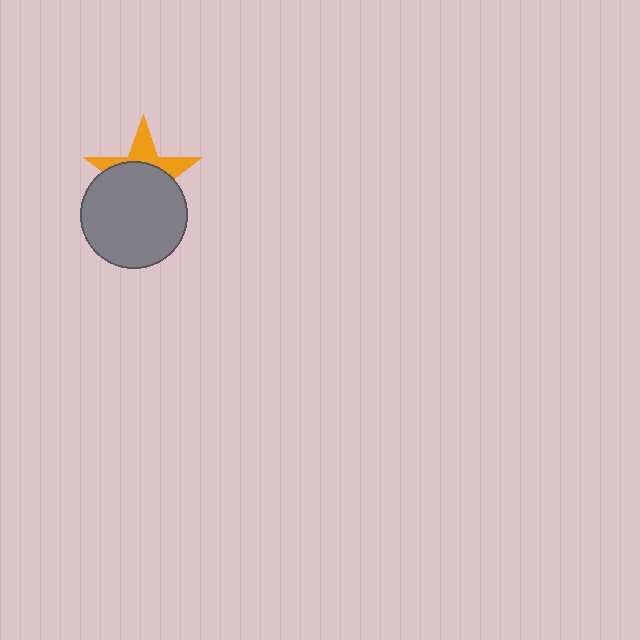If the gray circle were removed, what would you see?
You would see the complete orange star.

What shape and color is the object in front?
The object in front is a gray circle.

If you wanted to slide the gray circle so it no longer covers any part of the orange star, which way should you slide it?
Slide it down — that is the most direct way to separate the two shapes.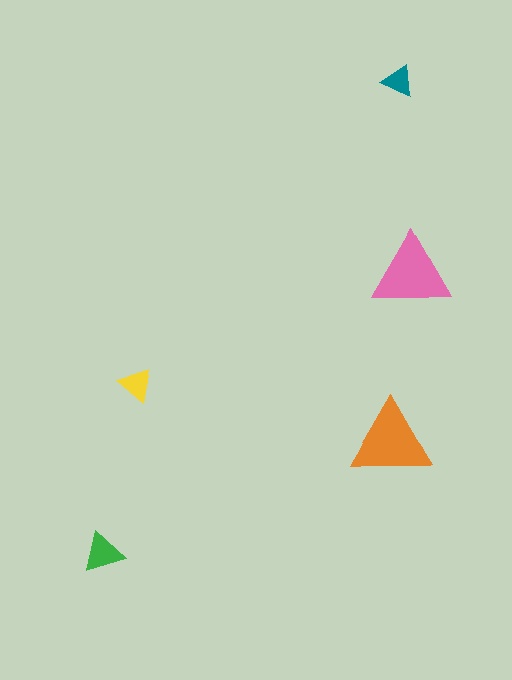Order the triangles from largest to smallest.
the orange one, the pink one, the green one, the yellow one, the teal one.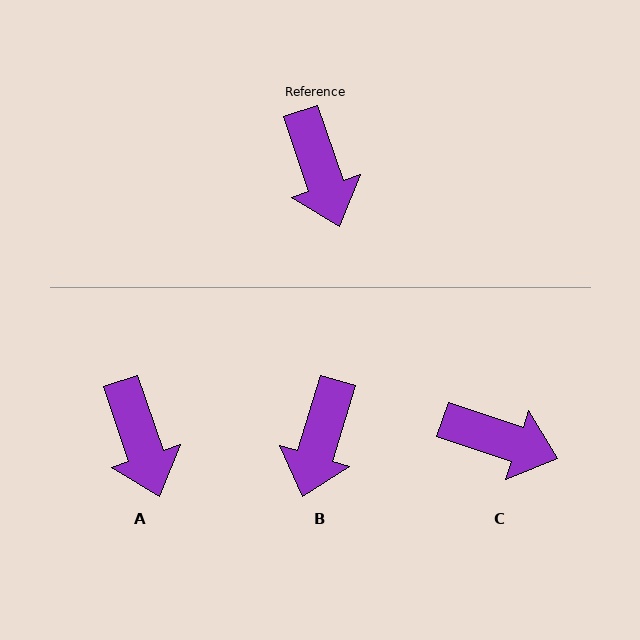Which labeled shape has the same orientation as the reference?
A.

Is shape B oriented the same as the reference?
No, it is off by about 36 degrees.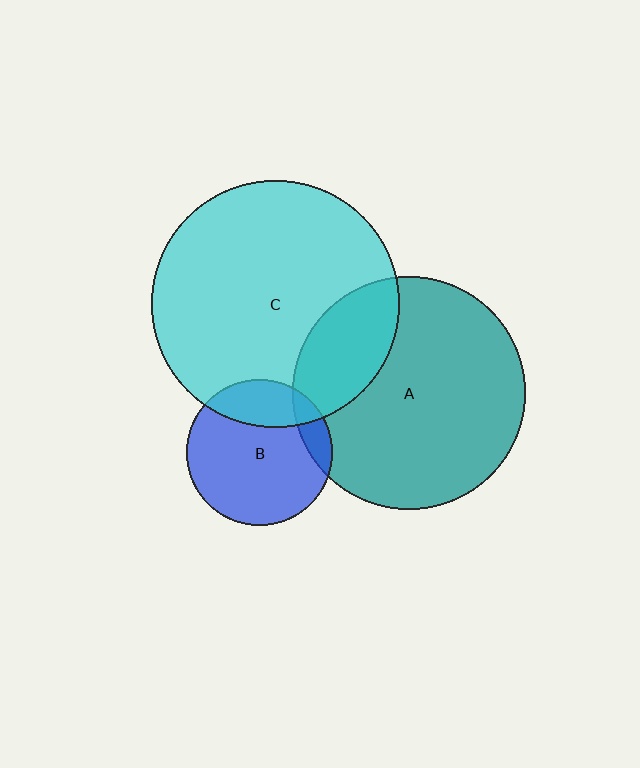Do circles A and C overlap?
Yes.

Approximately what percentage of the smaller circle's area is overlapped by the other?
Approximately 25%.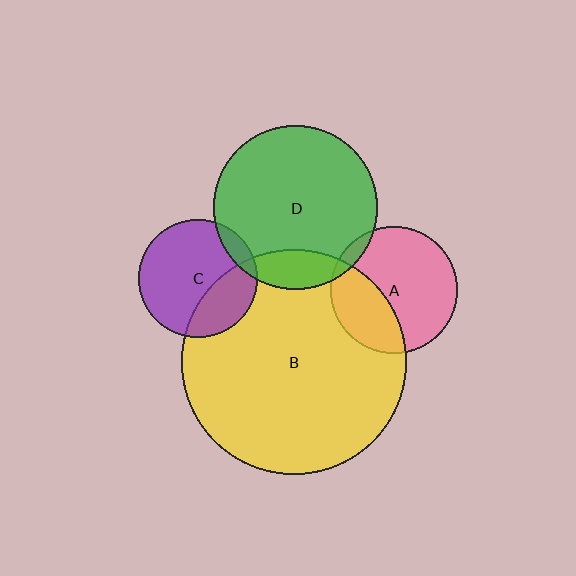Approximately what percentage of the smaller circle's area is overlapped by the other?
Approximately 35%.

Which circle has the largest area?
Circle B (yellow).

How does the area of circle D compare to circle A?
Approximately 1.7 times.